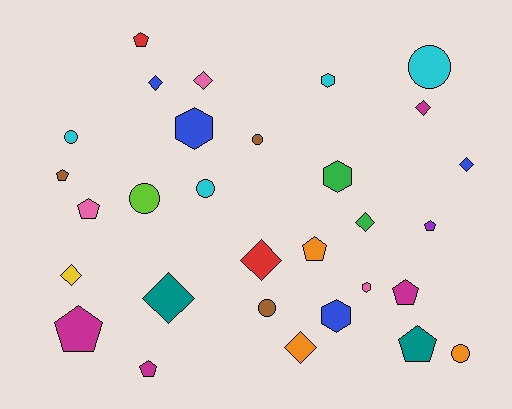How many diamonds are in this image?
There are 9 diamonds.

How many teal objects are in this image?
There are 2 teal objects.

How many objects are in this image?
There are 30 objects.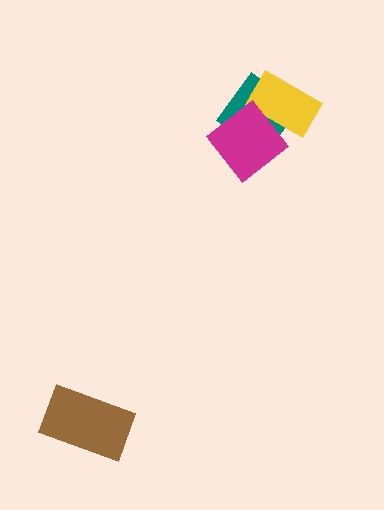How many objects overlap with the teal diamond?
2 objects overlap with the teal diamond.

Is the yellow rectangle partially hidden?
Yes, it is partially covered by another shape.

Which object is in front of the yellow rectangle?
The magenta diamond is in front of the yellow rectangle.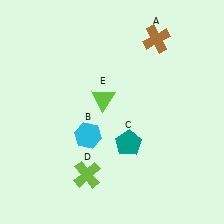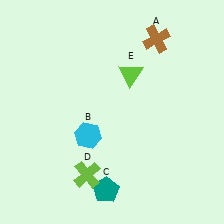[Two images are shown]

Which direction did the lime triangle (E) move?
The lime triangle (E) moved right.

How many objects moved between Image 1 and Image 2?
2 objects moved between the two images.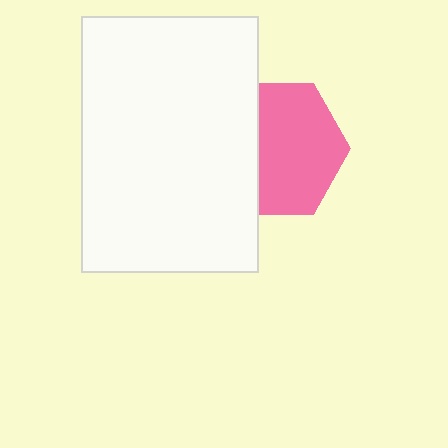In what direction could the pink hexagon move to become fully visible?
The pink hexagon could move right. That would shift it out from behind the white rectangle entirely.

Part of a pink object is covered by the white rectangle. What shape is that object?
It is a hexagon.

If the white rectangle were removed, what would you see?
You would see the complete pink hexagon.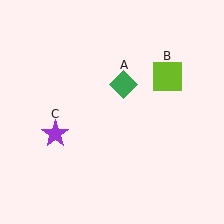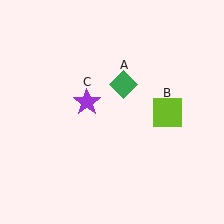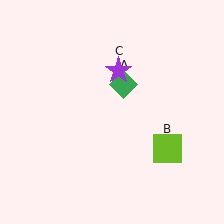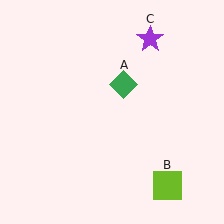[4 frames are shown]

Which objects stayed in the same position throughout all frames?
Green diamond (object A) remained stationary.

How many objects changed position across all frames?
2 objects changed position: lime square (object B), purple star (object C).